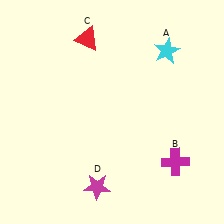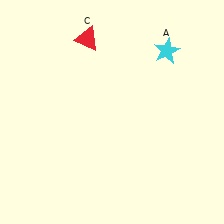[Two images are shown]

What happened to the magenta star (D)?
The magenta star (D) was removed in Image 2. It was in the bottom-left area of Image 1.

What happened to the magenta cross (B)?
The magenta cross (B) was removed in Image 2. It was in the bottom-right area of Image 1.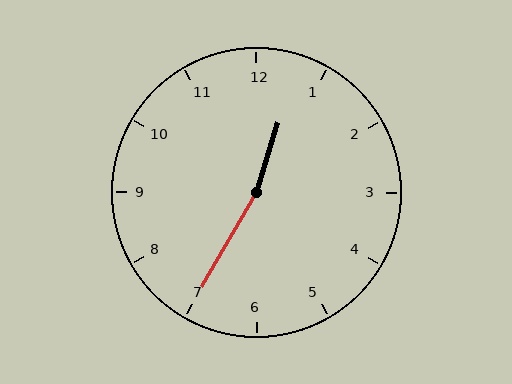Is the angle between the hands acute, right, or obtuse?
It is obtuse.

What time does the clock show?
12:35.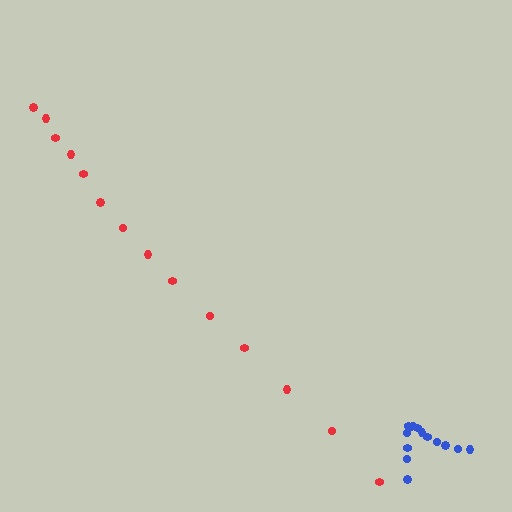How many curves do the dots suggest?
There are 2 distinct paths.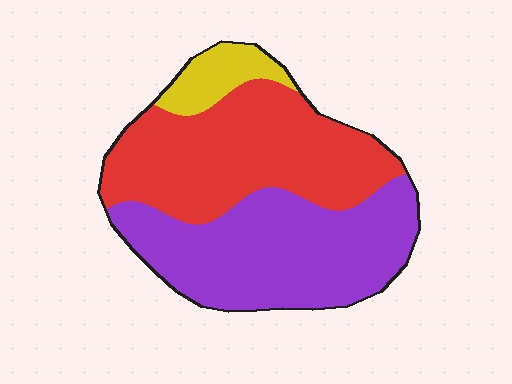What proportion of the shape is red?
Red takes up between a quarter and a half of the shape.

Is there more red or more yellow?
Red.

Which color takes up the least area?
Yellow, at roughly 10%.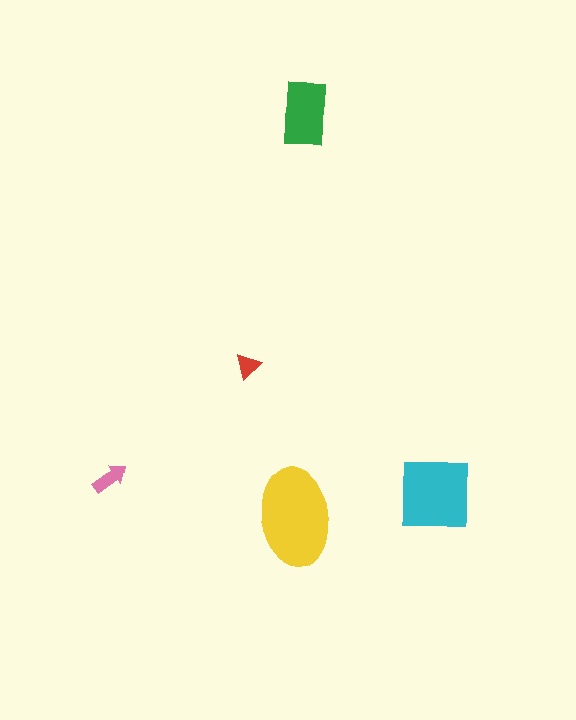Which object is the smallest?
The red triangle.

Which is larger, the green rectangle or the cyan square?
The cyan square.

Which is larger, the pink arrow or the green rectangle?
The green rectangle.